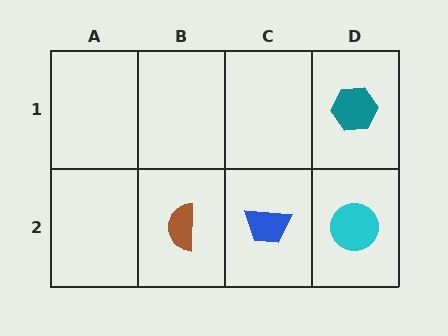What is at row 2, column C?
A blue trapezoid.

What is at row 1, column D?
A teal hexagon.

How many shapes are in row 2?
3 shapes.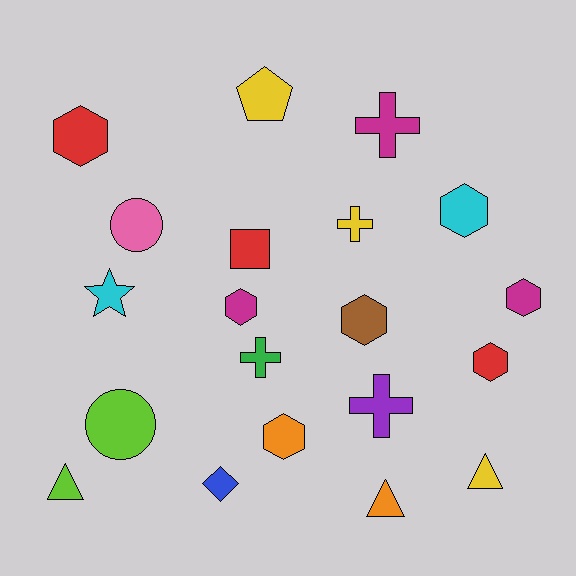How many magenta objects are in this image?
There are 3 magenta objects.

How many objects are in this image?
There are 20 objects.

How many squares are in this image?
There is 1 square.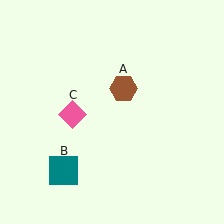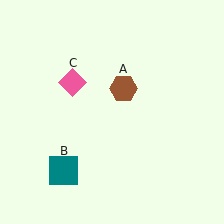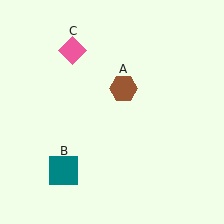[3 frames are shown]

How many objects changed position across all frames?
1 object changed position: pink diamond (object C).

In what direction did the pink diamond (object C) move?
The pink diamond (object C) moved up.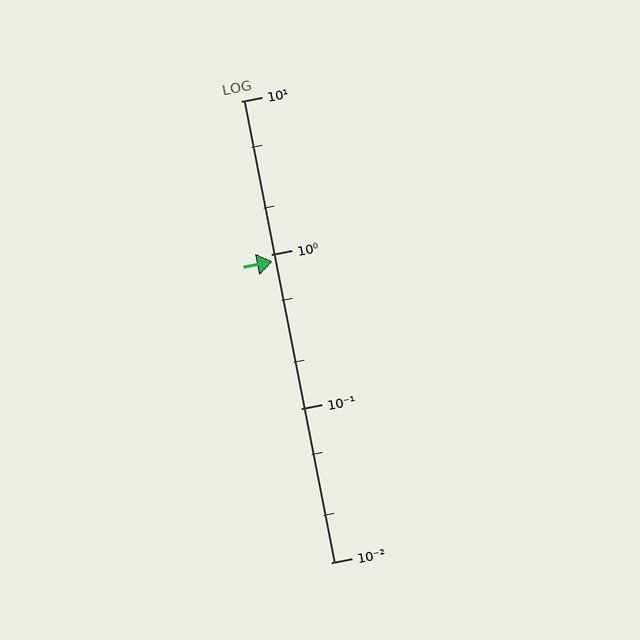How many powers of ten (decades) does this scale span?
The scale spans 3 decades, from 0.01 to 10.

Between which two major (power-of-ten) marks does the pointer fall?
The pointer is between 0.1 and 1.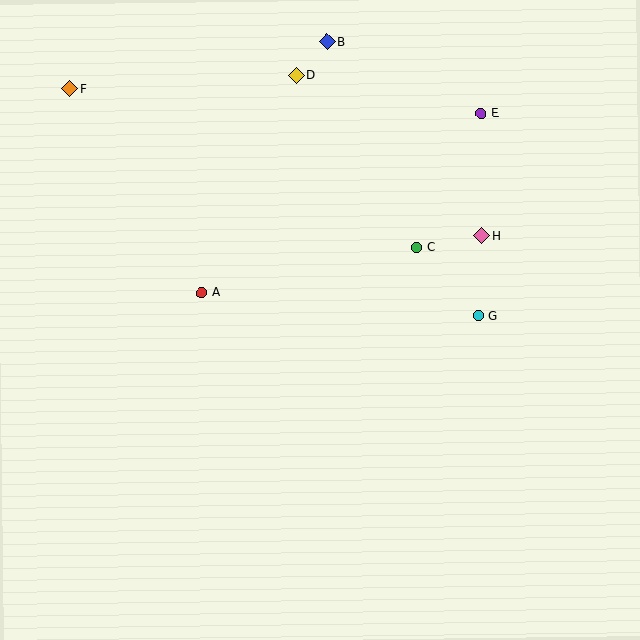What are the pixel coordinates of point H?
Point H is at (482, 236).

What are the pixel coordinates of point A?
Point A is at (201, 293).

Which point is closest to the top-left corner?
Point F is closest to the top-left corner.